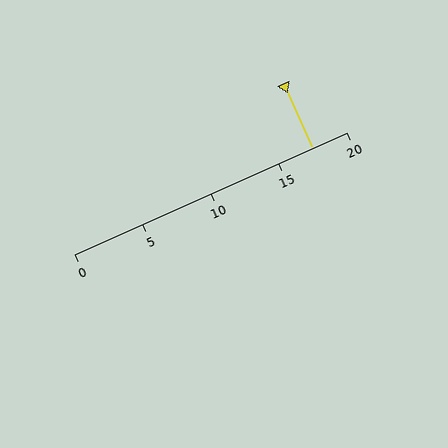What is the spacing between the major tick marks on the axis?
The major ticks are spaced 5 apart.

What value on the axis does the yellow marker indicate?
The marker indicates approximately 17.5.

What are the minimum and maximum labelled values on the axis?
The axis runs from 0 to 20.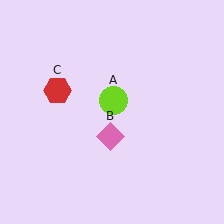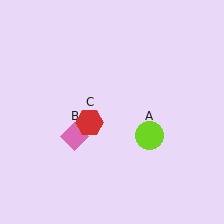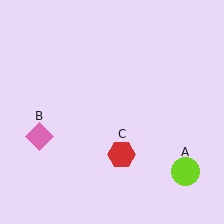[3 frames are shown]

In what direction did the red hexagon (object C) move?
The red hexagon (object C) moved down and to the right.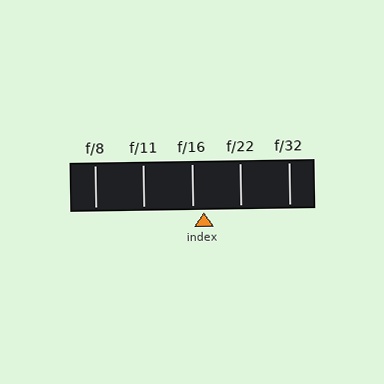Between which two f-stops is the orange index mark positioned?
The index mark is between f/16 and f/22.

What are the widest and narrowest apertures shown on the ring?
The widest aperture shown is f/8 and the narrowest is f/32.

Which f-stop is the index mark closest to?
The index mark is closest to f/16.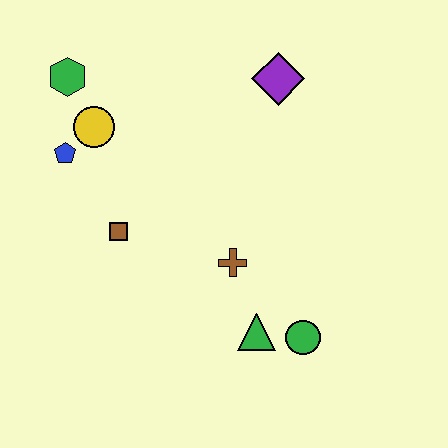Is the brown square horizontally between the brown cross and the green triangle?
No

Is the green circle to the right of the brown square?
Yes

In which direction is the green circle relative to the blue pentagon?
The green circle is to the right of the blue pentagon.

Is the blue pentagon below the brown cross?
No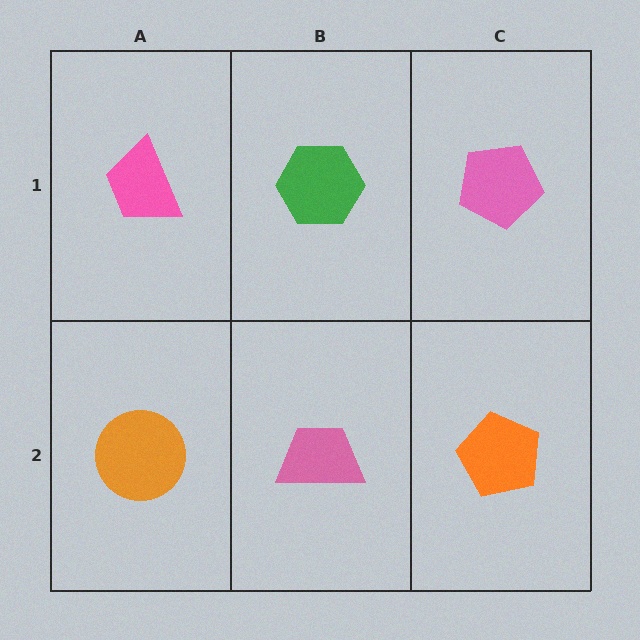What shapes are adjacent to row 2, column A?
A pink trapezoid (row 1, column A), a pink trapezoid (row 2, column B).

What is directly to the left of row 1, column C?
A green hexagon.